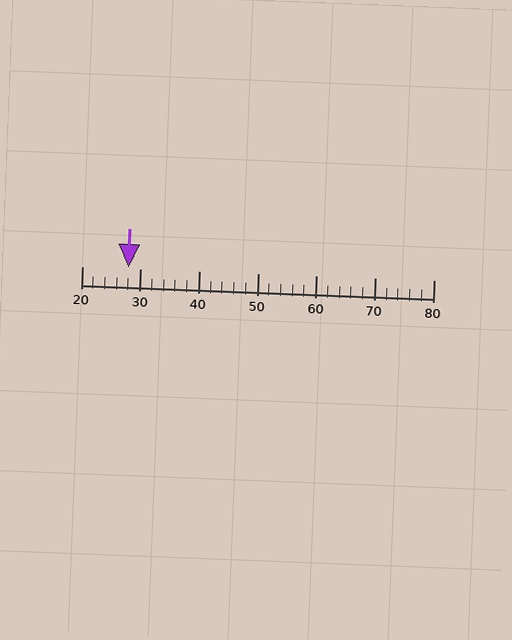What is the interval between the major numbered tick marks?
The major tick marks are spaced 10 units apart.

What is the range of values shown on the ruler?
The ruler shows values from 20 to 80.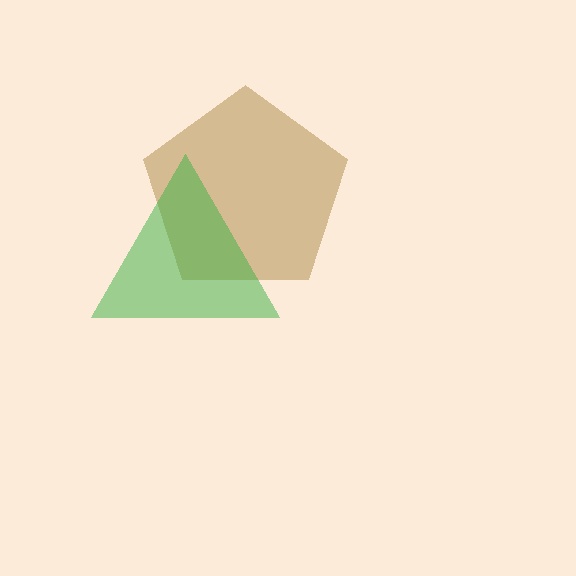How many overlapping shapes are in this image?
There are 2 overlapping shapes in the image.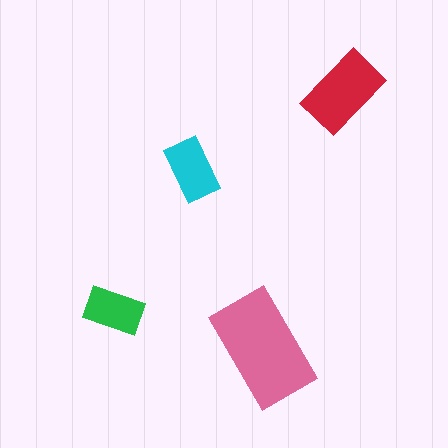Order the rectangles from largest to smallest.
the pink one, the red one, the cyan one, the green one.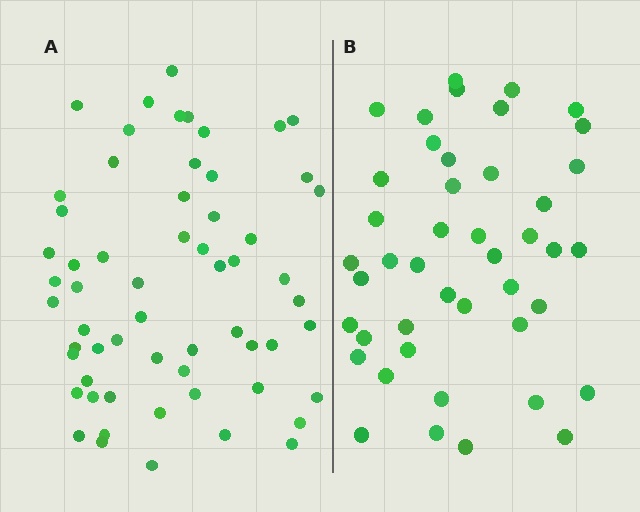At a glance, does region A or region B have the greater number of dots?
Region A (the left region) has more dots.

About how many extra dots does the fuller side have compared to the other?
Region A has approximately 15 more dots than region B.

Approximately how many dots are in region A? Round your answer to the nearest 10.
About 60 dots.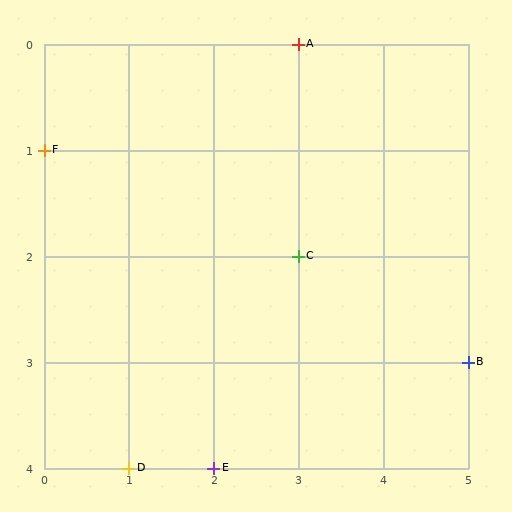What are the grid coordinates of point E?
Point E is at grid coordinates (2, 4).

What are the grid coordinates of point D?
Point D is at grid coordinates (1, 4).